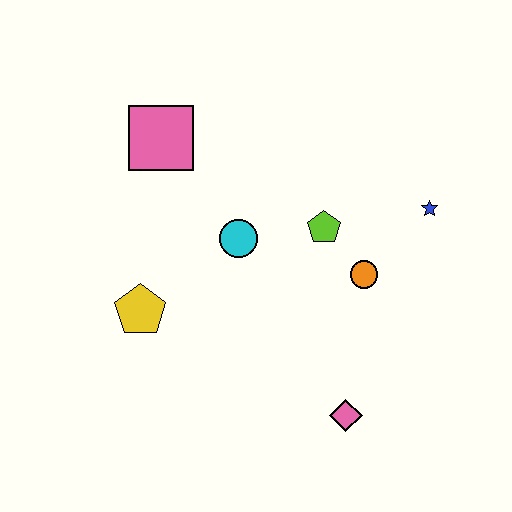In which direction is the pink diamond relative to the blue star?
The pink diamond is below the blue star.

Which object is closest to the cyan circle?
The lime pentagon is closest to the cyan circle.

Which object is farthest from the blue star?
The yellow pentagon is farthest from the blue star.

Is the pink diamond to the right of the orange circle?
No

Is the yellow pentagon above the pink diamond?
Yes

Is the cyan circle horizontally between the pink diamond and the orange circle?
No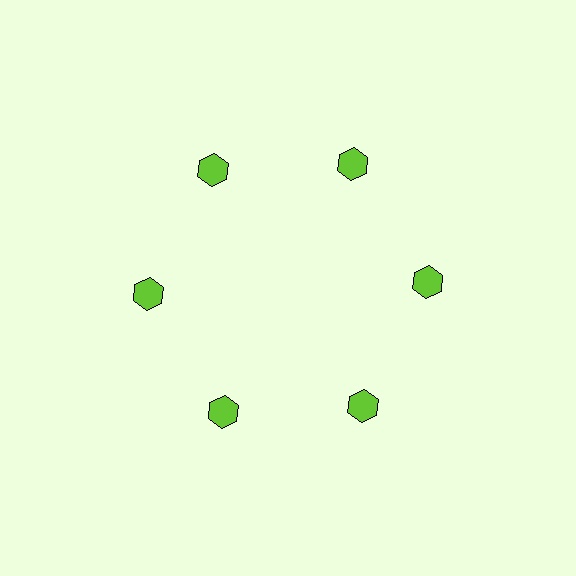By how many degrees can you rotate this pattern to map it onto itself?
The pattern maps onto itself every 60 degrees of rotation.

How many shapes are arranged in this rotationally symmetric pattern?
There are 6 shapes, arranged in 6 groups of 1.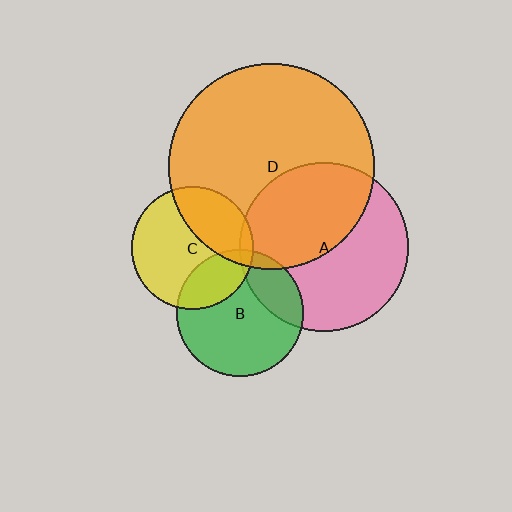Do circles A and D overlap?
Yes.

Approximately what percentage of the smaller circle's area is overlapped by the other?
Approximately 45%.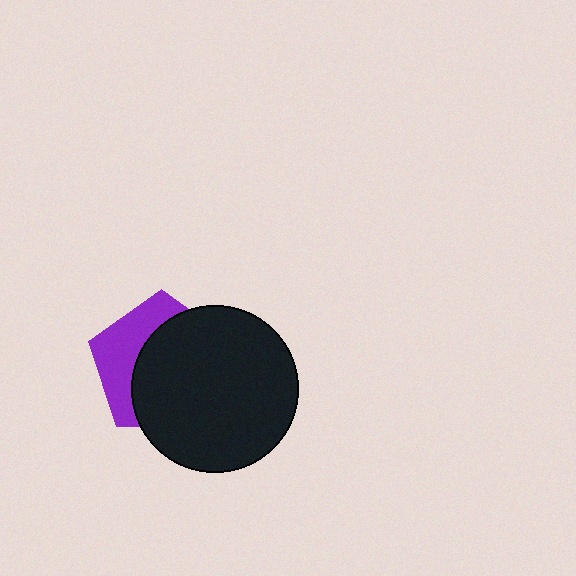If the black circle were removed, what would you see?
You would see the complete purple pentagon.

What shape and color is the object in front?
The object in front is a black circle.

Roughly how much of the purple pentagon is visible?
A small part of it is visible (roughly 36%).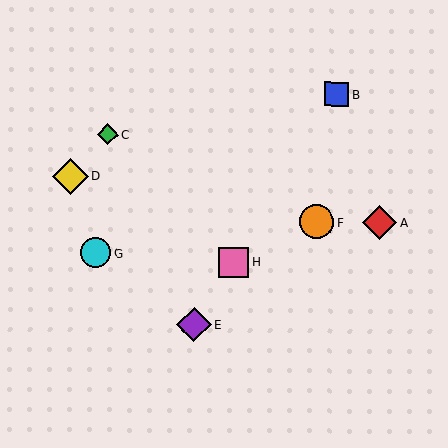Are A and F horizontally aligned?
Yes, both are at y≈223.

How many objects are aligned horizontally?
2 objects (A, F) are aligned horizontally.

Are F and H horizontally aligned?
No, F is at y≈222 and H is at y≈262.